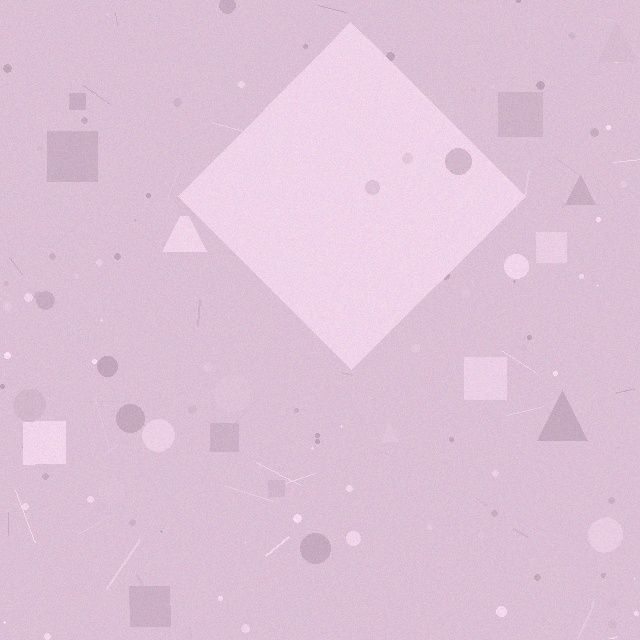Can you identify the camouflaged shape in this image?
The camouflaged shape is a diamond.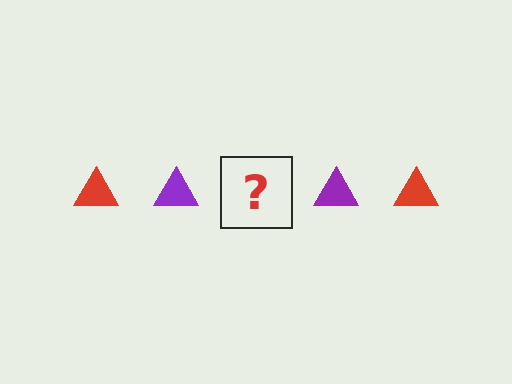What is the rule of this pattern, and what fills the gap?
The rule is that the pattern cycles through red, purple triangles. The gap should be filled with a red triangle.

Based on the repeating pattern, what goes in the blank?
The blank should be a red triangle.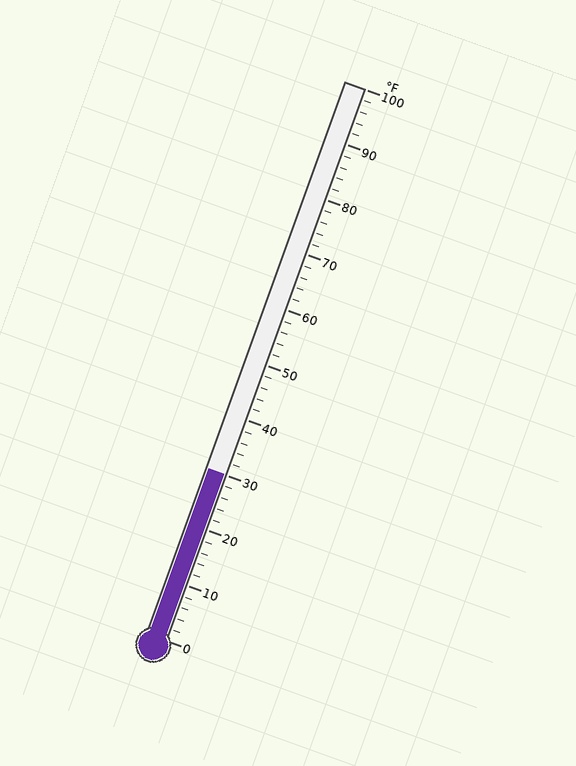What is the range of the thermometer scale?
The thermometer scale ranges from 0°F to 100°F.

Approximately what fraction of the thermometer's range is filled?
The thermometer is filled to approximately 30% of its range.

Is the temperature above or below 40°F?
The temperature is below 40°F.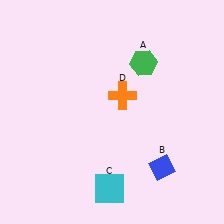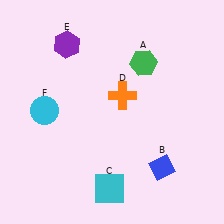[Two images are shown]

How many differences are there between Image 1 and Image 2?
There are 2 differences between the two images.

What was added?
A purple hexagon (E), a cyan circle (F) were added in Image 2.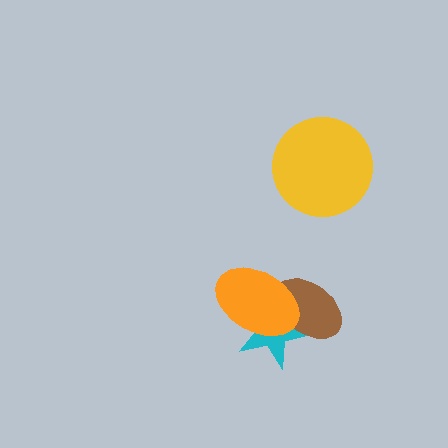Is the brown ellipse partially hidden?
Yes, it is partially covered by another shape.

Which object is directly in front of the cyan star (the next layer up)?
The brown ellipse is directly in front of the cyan star.